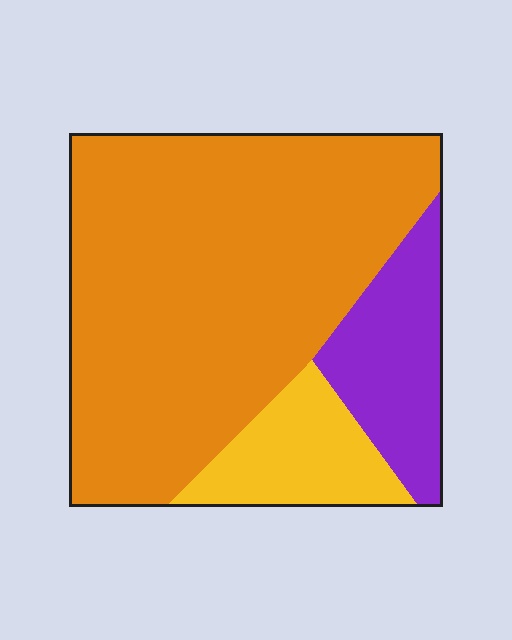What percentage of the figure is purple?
Purple takes up less than a sixth of the figure.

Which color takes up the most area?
Orange, at roughly 70%.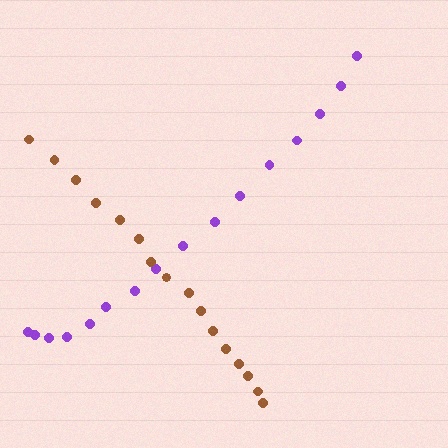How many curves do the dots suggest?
There are 2 distinct paths.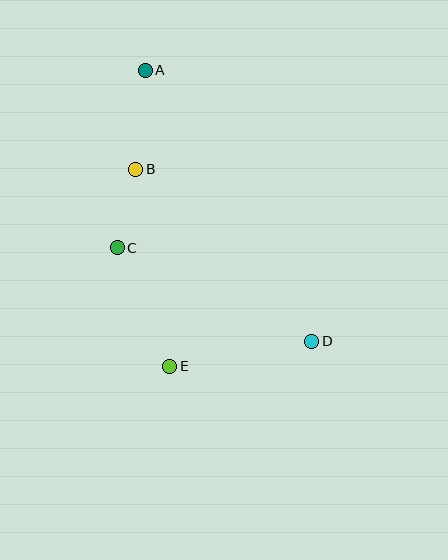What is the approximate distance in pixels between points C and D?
The distance between C and D is approximately 216 pixels.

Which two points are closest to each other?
Points B and C are closest to each other.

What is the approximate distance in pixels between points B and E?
The distance between B and E is approximately 200 pixels.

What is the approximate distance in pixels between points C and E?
The distance between C and E is approximately 130 pixels.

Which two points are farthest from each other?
Points A and D are farthest from each other.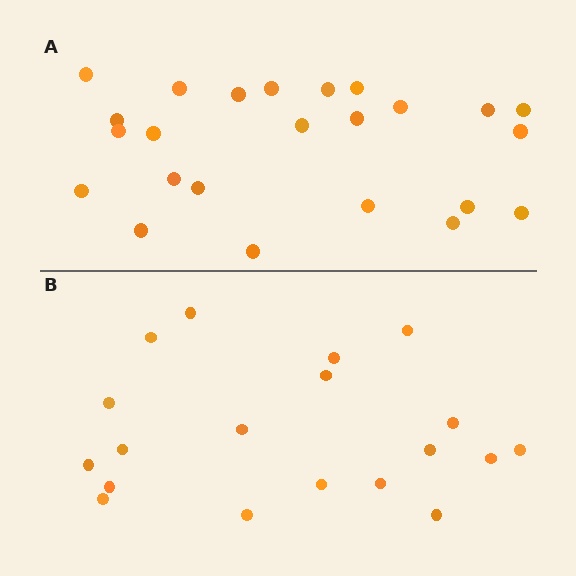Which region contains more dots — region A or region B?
Region A (the top region) has more dots.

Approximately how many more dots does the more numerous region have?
Region A has about 5 more dots than region B.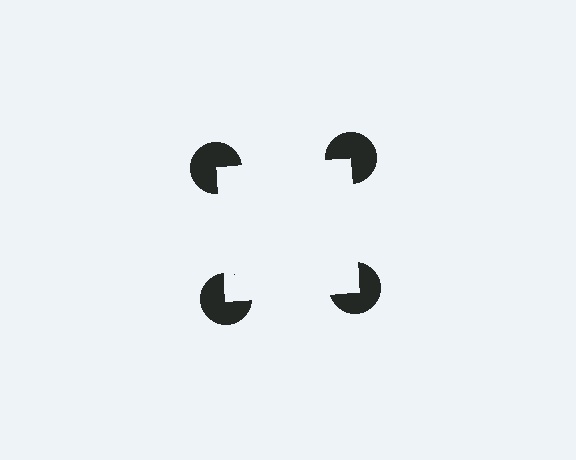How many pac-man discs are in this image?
There are 4 — one at each vertex of the illusory square.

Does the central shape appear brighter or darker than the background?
It typically appears slightly brighter than the background, even though no actual brightness change is drawn.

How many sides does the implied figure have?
4 sides.